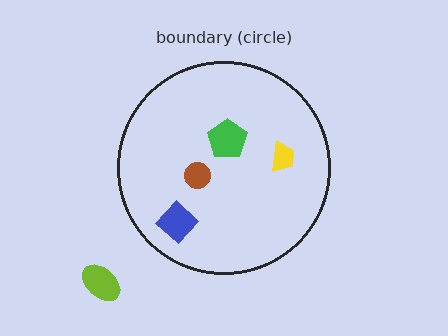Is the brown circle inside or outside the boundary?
Inside.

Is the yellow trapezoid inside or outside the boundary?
Inside.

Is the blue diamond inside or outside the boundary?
Inside.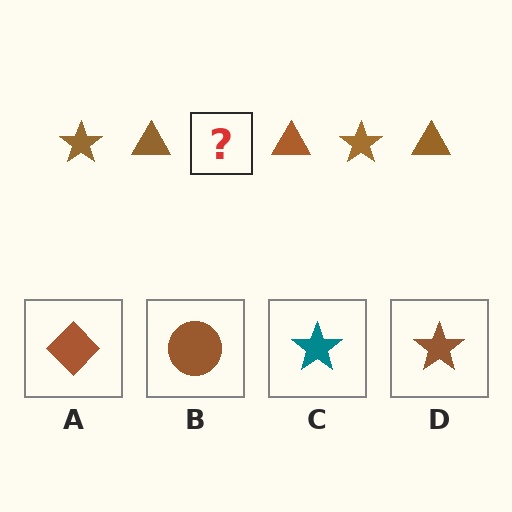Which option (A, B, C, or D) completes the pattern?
D.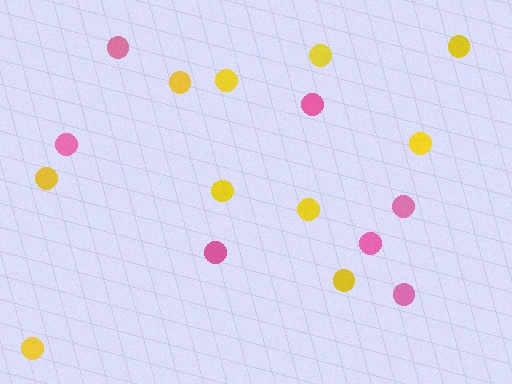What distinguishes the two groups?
There are 2 groups: one group of pink circles (7) and one group of yellow circles (10).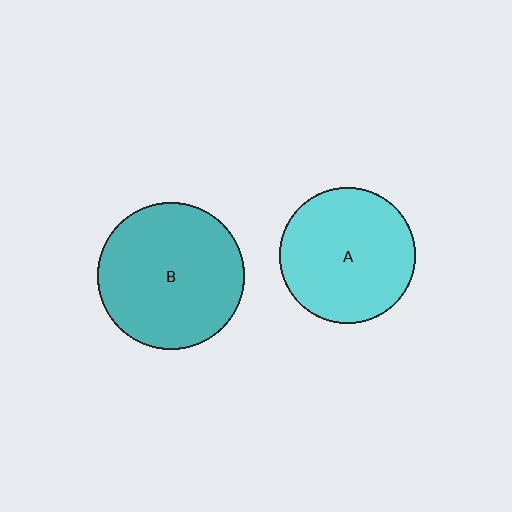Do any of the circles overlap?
No, none of the circles overlap.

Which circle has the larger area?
Circle B (teal).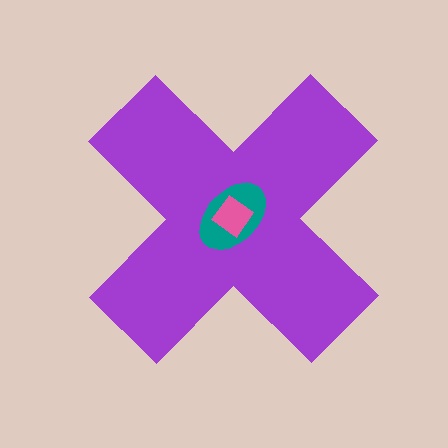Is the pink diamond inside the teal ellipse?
Yes.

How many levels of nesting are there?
3.